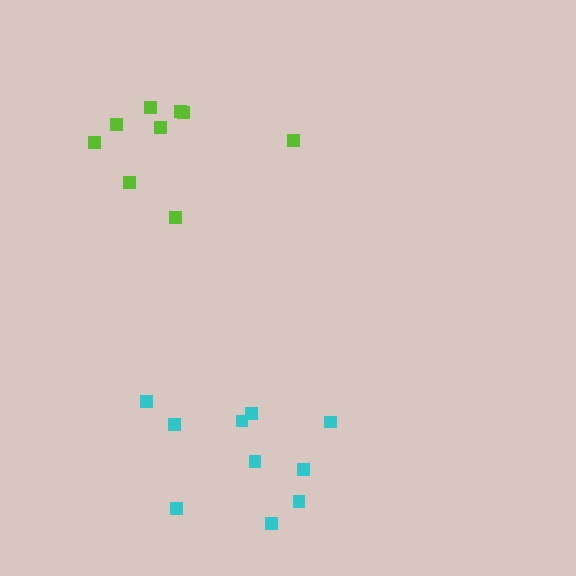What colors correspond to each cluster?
The clusters are colored: cyan, lime.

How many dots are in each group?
Group 1: 10 dots, Group 2: 9 dots (19 total).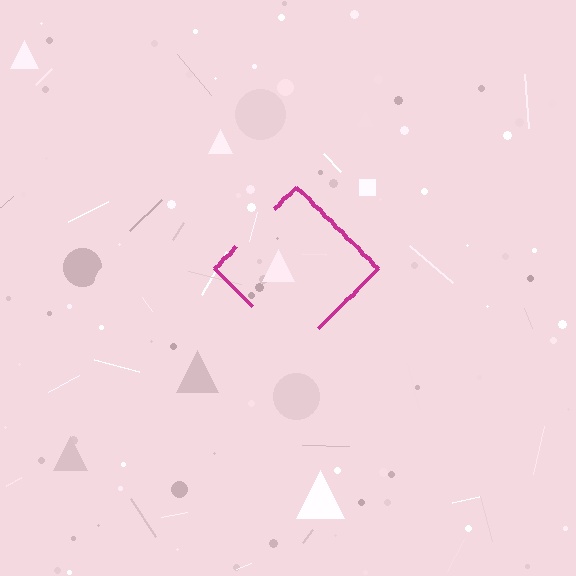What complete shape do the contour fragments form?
The contour fragments form a diamond.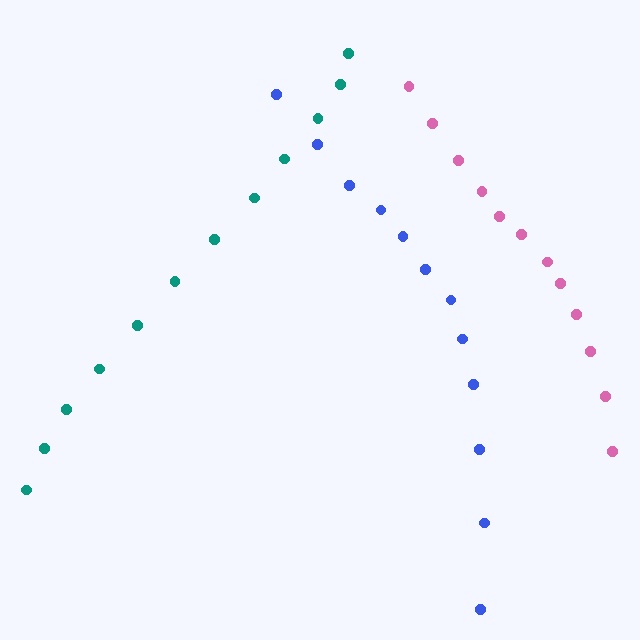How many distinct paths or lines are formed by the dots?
There are 3 distinct paths.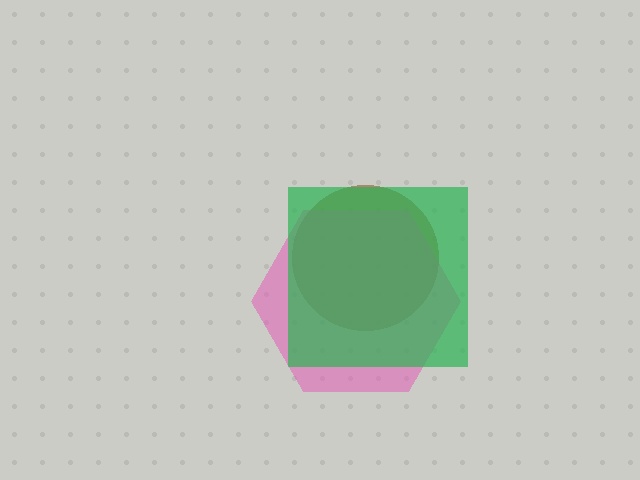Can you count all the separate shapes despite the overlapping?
Yes, there are 3 separate shapes.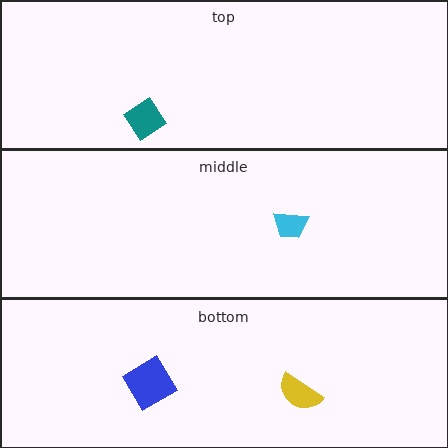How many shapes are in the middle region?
1.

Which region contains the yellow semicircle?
The bottom region.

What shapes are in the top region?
The teal diamond.